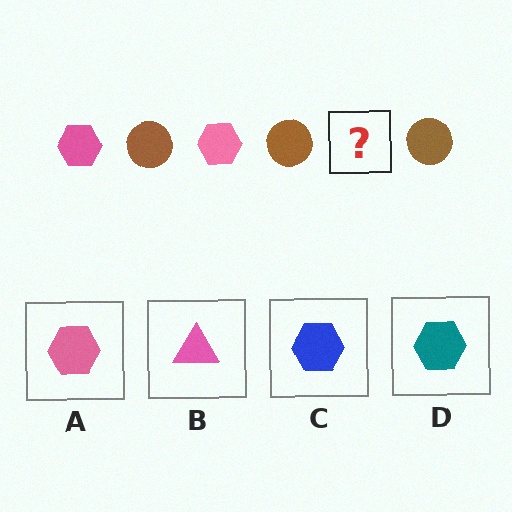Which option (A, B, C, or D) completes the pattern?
A.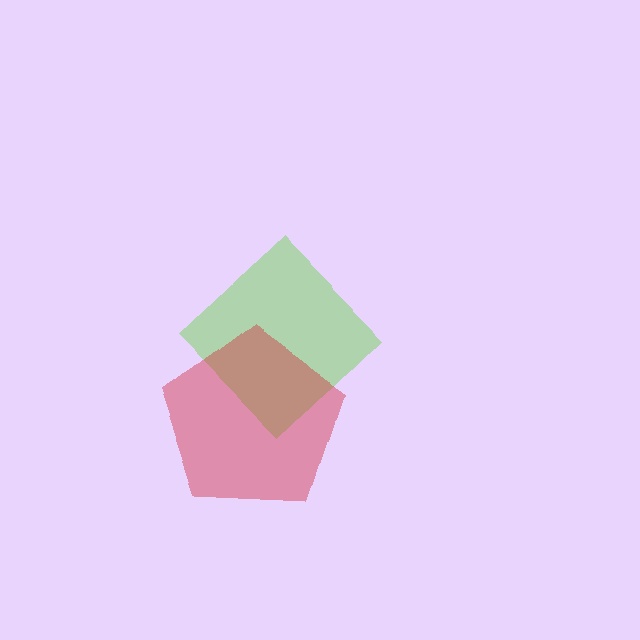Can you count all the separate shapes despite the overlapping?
Yes, there are 2 separate shapes.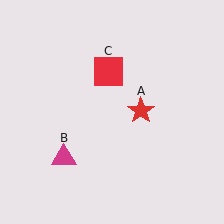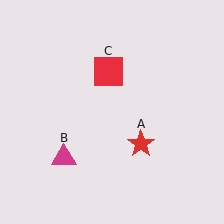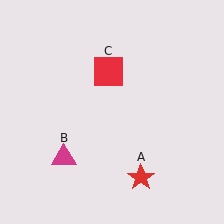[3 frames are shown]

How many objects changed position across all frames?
1 object changed position: red star (object A).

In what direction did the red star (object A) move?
The red star (object A) moved down.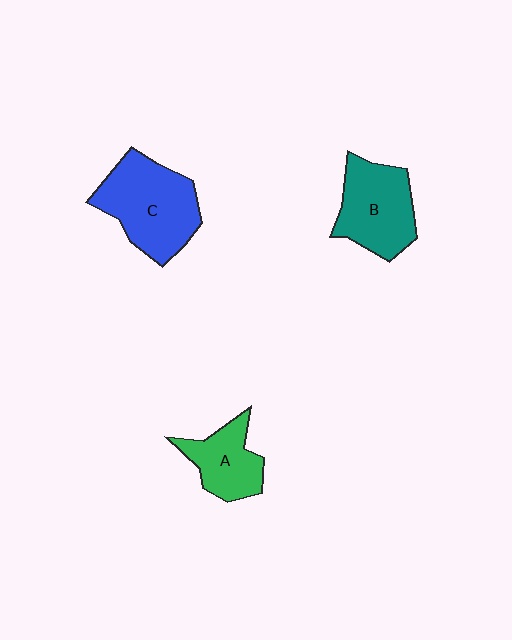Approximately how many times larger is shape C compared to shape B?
Approximately 1.2 times.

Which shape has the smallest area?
Shape A (green).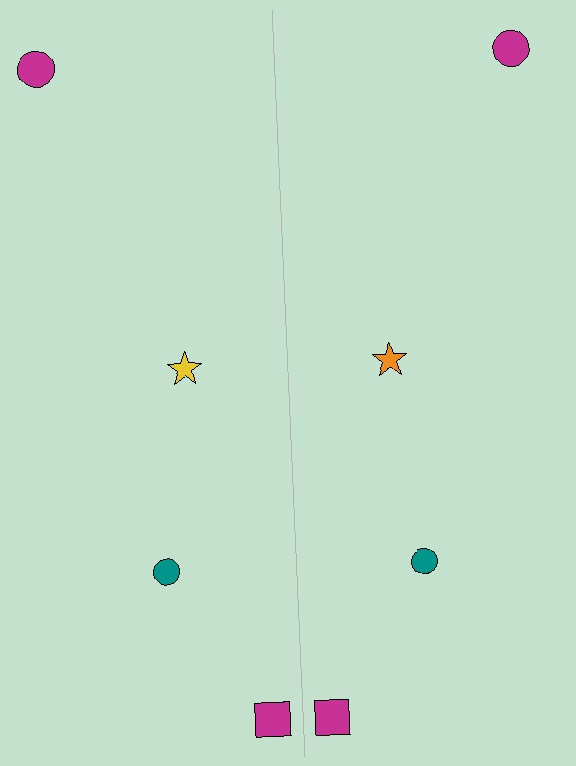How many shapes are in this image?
There are 8 shapes in this image.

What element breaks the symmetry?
The orange star on the right side breaks the symmetry — its mirror counterpart is yellow.